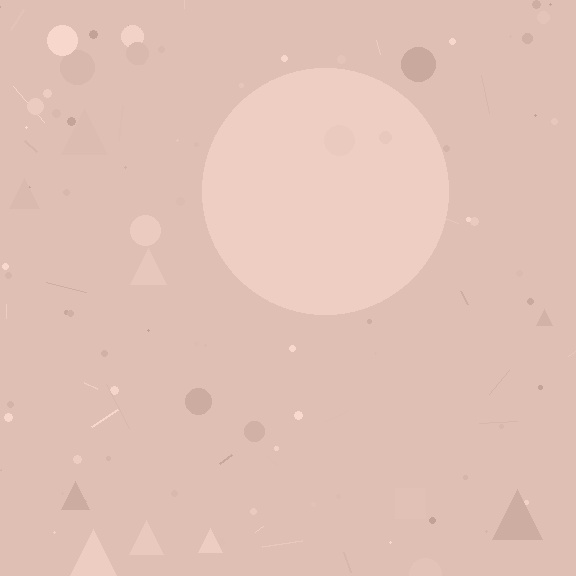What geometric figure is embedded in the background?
A circle is embedded in the background.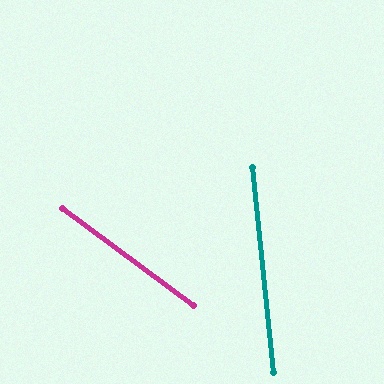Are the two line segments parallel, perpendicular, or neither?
Neither parallel nor perpendicular — they differ by about 48°.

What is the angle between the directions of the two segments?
Approximately 48 degrees.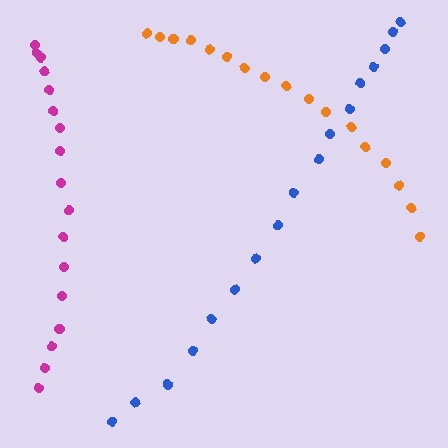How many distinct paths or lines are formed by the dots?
There are 3 distinct paths.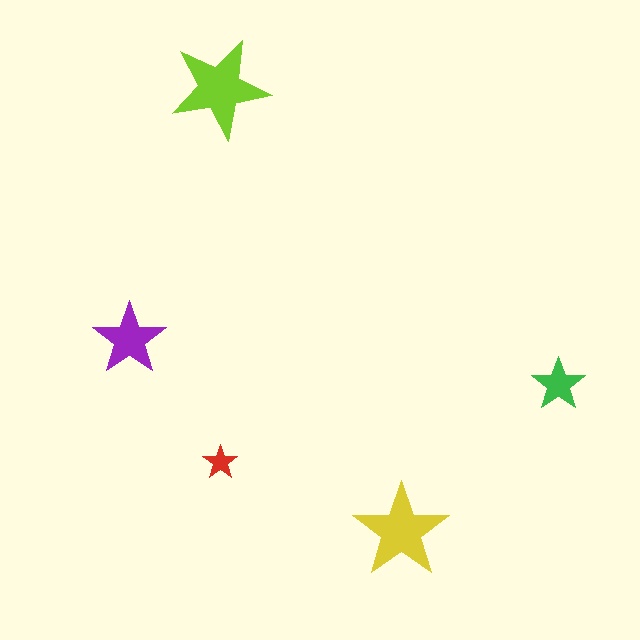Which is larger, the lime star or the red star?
The lime one.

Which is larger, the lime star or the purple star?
The lime one.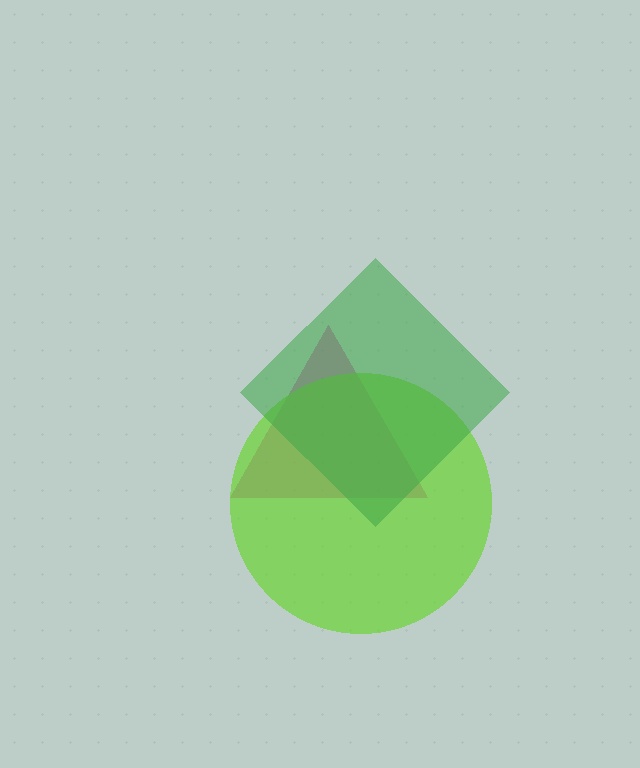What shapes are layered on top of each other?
The layered shapes are: a magenta triangle, a lime circle, a green diamond.